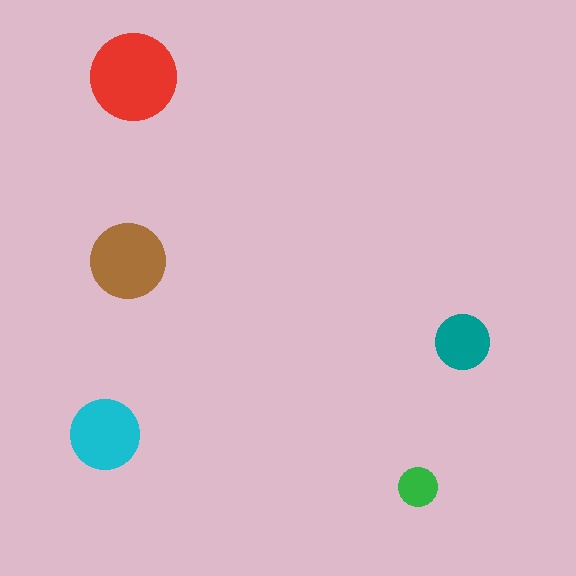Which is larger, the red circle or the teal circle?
The red one.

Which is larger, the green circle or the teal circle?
The teal one.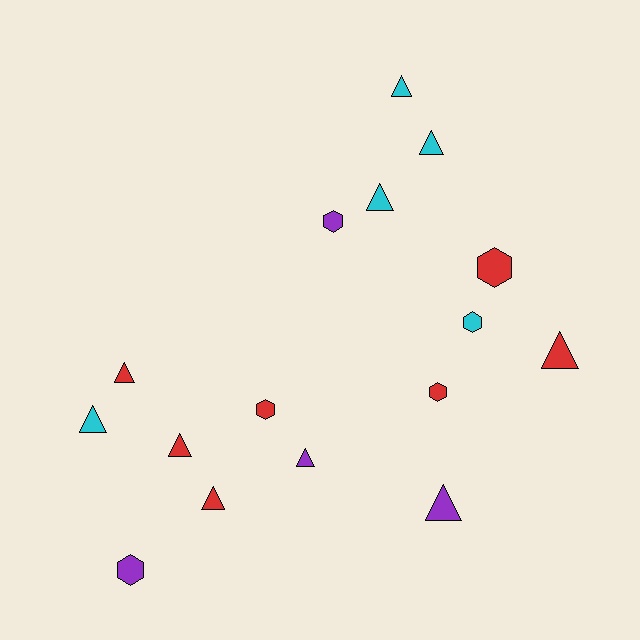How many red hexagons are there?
There are 3 red hexagons.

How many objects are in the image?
There are 16 objects.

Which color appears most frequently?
Red, with 7 objects.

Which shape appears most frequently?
Triangle, with 10 objects.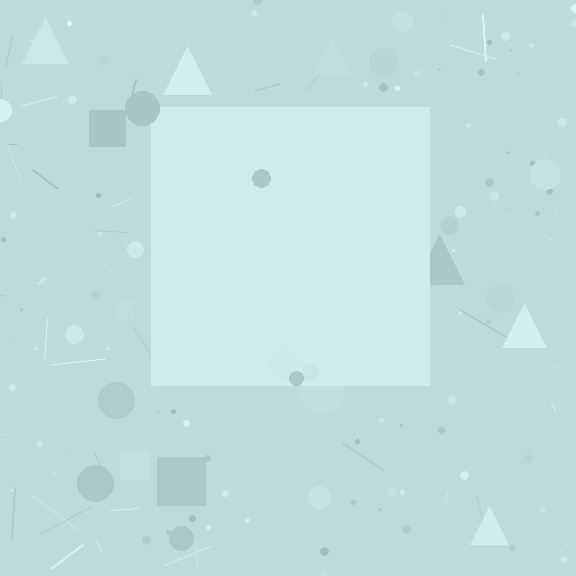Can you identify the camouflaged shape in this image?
The camouflaged shape is a square.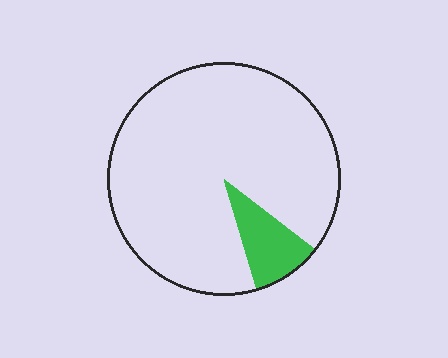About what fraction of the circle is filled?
About one tenth (1/10).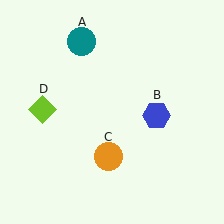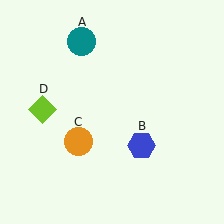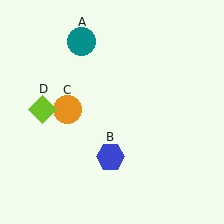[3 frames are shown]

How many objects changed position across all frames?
2 objects changed position: blue hexagon (object B), orange circle (object C).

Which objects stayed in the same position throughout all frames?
Teal circle (object A) and lime diamond (object D) remained stationary.